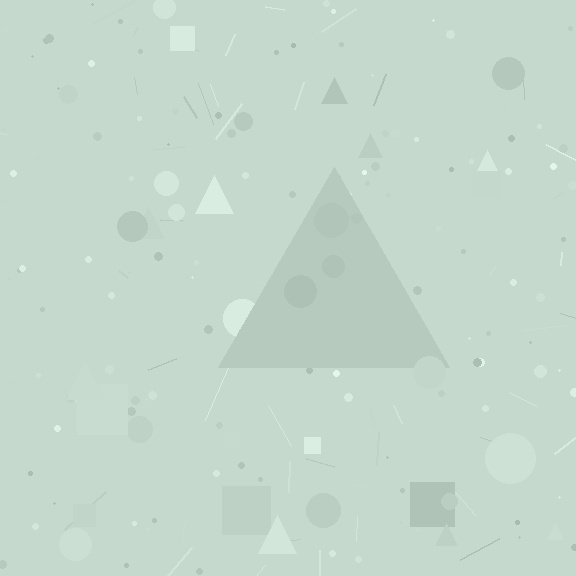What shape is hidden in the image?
A triangle is hidden in the image.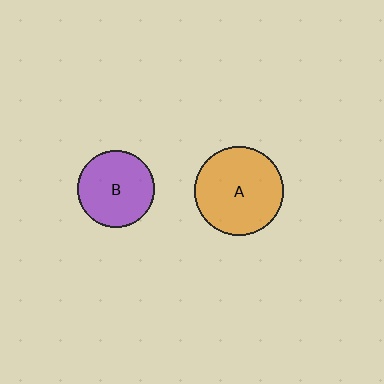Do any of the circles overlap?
No, none of the circles overlap.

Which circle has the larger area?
Circle A (orange).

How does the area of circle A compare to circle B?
Approximately 1.3 times.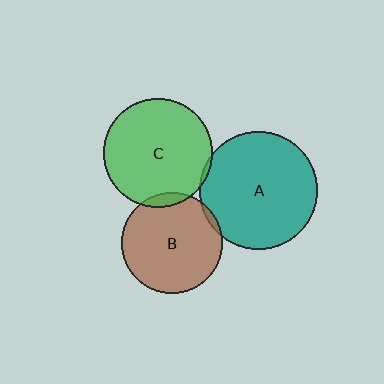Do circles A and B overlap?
Yes.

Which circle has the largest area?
Circle A (teal).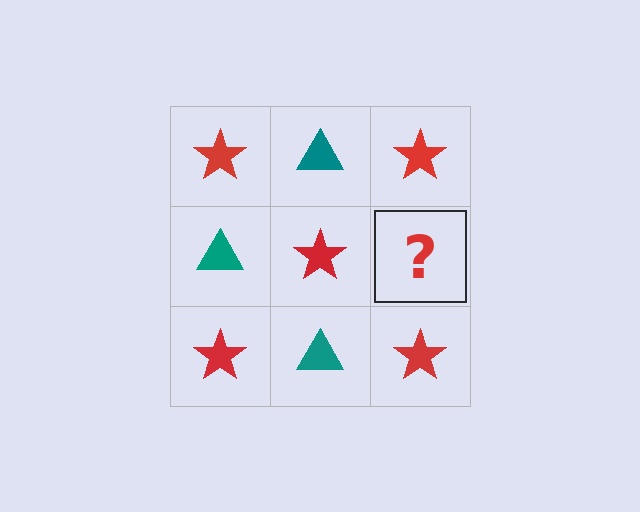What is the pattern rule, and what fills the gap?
The rule is that it alternates red star and teal triangle in a checkerboard pattern. The gap should be filled with a teal triangle.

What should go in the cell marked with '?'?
The missing cell should contain a teal triangle.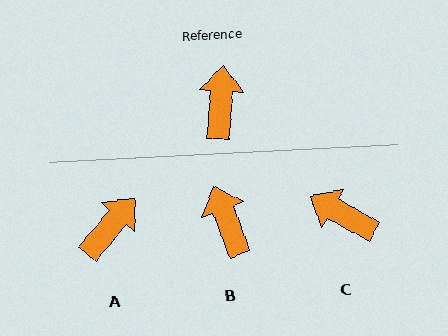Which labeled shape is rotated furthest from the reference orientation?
C, about 65 degrees away.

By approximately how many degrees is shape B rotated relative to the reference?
Approximately 25 degrees counter-clockwise.